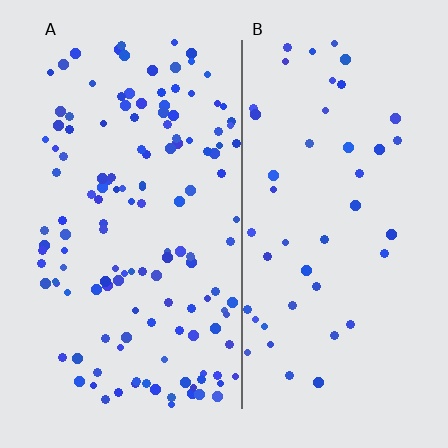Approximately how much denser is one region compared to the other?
Approximately 3.0× — region A over region B.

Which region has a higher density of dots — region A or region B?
A (the left).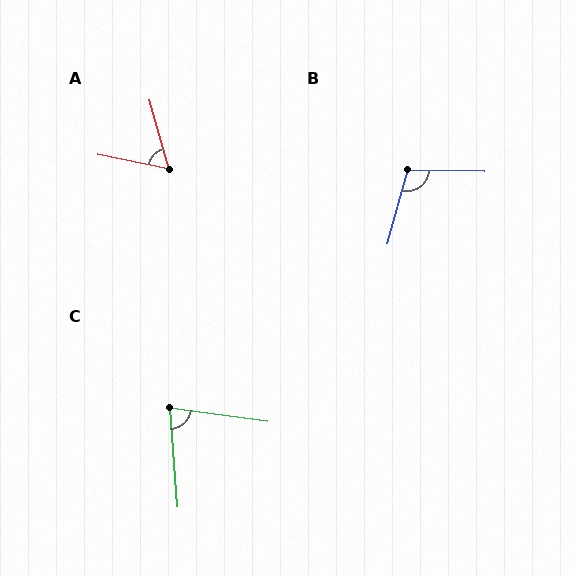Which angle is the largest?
B, at approximately 104 degrees.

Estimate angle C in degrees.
Approximately 78 degrees.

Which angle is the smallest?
A, at approximately 63 degrees.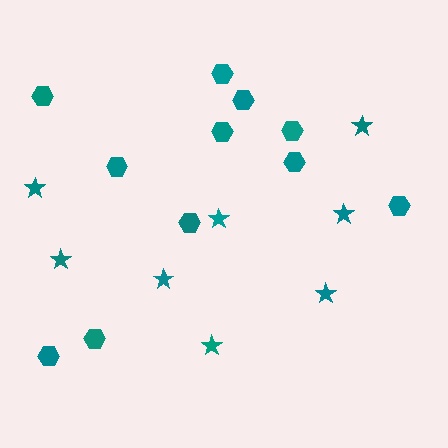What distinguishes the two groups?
There are 2 groups: one group of stars (8) and one group of hexagons (11).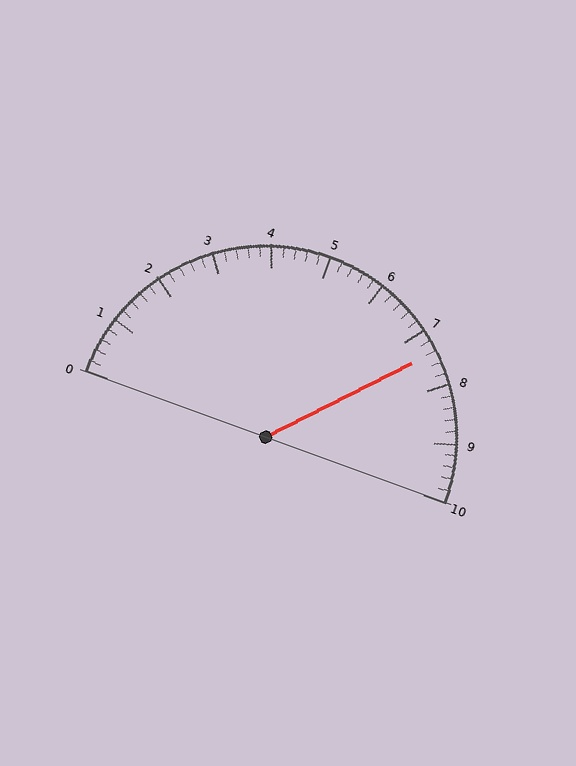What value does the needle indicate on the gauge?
The needle indicates approximately 7.4.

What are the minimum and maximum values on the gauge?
The gauge ranges from 0 to 10.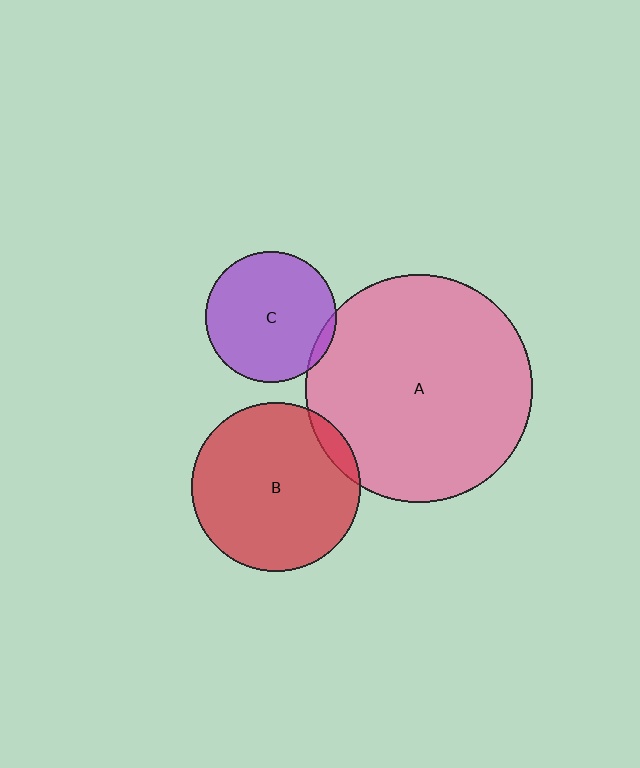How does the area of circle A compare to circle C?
Approximately 3.0 times.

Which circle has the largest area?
Circle A (pink).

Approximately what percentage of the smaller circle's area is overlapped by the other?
Approximately 5%.